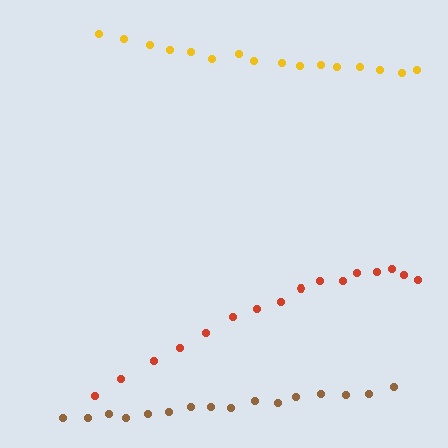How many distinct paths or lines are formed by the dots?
There are 3 distinct paths.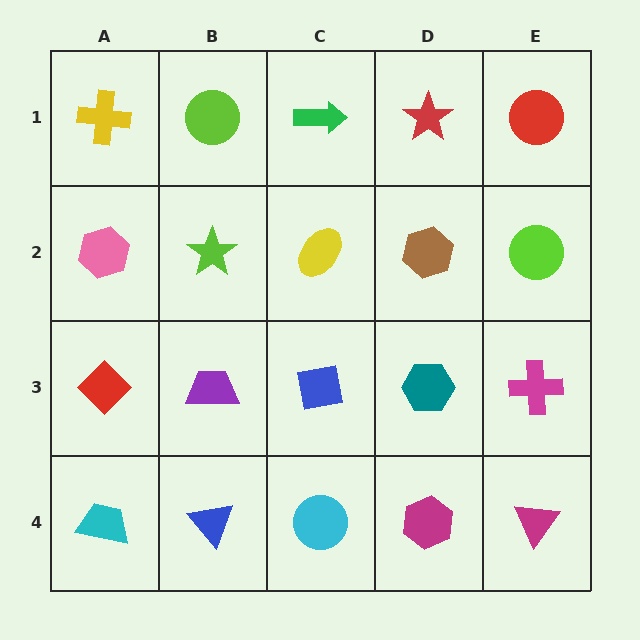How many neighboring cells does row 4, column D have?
3.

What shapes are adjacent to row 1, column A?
A pink hexagon (row 2, column A), a lime circle (row 1, column B).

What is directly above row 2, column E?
A red circle.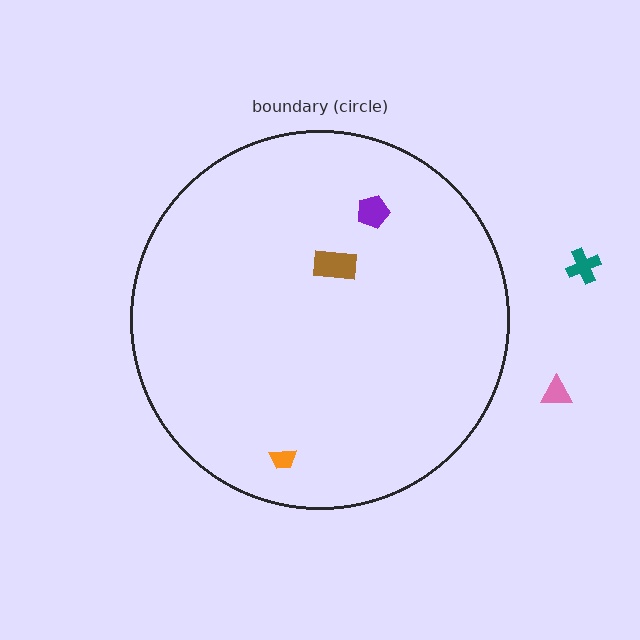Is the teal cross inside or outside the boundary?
Outside.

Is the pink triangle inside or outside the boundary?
Outside.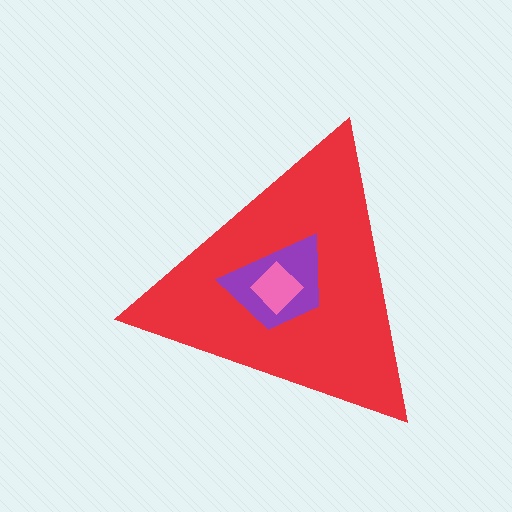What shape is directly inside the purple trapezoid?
The pink diamond.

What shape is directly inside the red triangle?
The purple trapezoid.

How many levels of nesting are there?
3.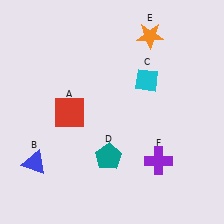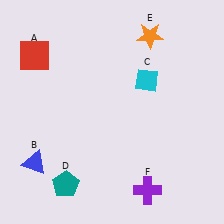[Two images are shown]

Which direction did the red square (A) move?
The red square (A) moved up.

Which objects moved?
The objects that moved are: the red square (A), the teal pentagon (D), the purple cross (F).